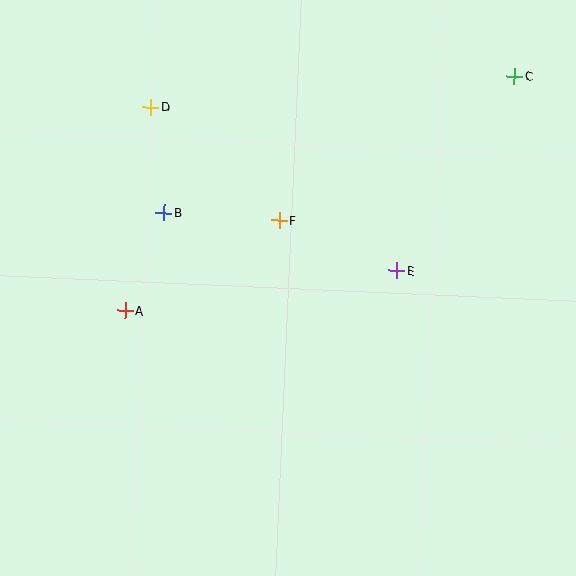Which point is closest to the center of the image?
Point F at (279, 220) is closest to the center.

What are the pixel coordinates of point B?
Point B is at (164, 213).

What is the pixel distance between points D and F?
The distance between D and F is 171 pixels.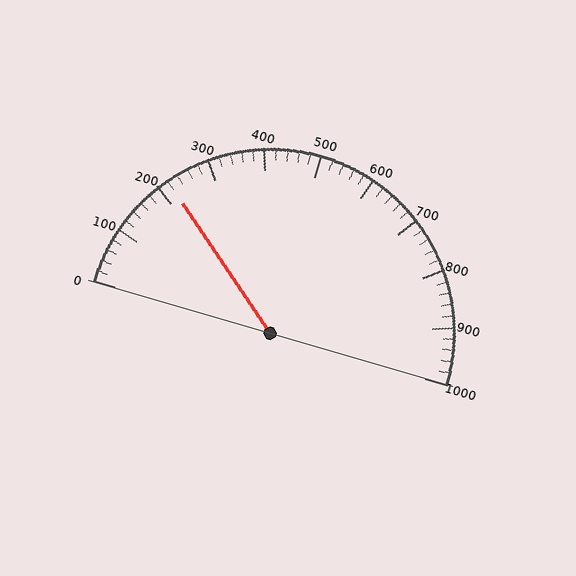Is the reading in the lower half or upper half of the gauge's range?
The reading is in the lower half of the range (0 to 1000).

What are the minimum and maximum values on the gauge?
The gauge ranges from 0 to 1000.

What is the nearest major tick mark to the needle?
The nearest major tick mark is 200.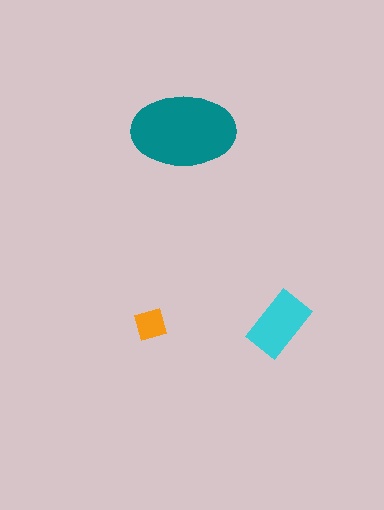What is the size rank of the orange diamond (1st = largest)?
3rd.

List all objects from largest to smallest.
The teal ellipse, the cyan rectangle, the orange diamond.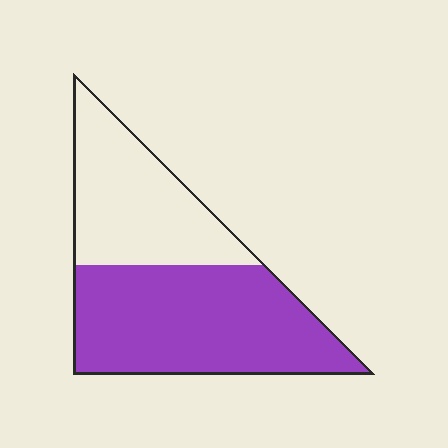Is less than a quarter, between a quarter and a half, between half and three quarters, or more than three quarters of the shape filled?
Between half and three quarters.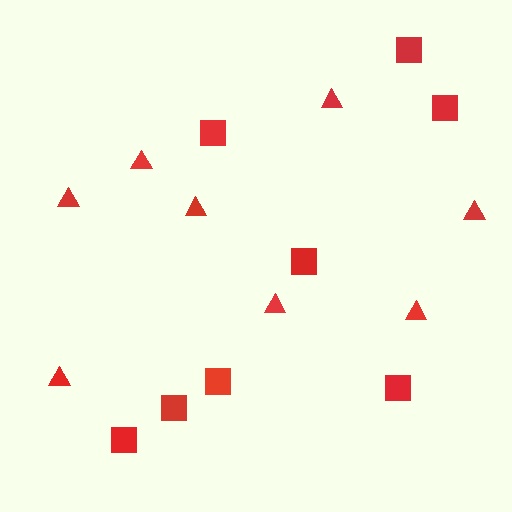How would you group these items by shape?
There are 2 groups: one group of squares (8) and one group of triangles (8).